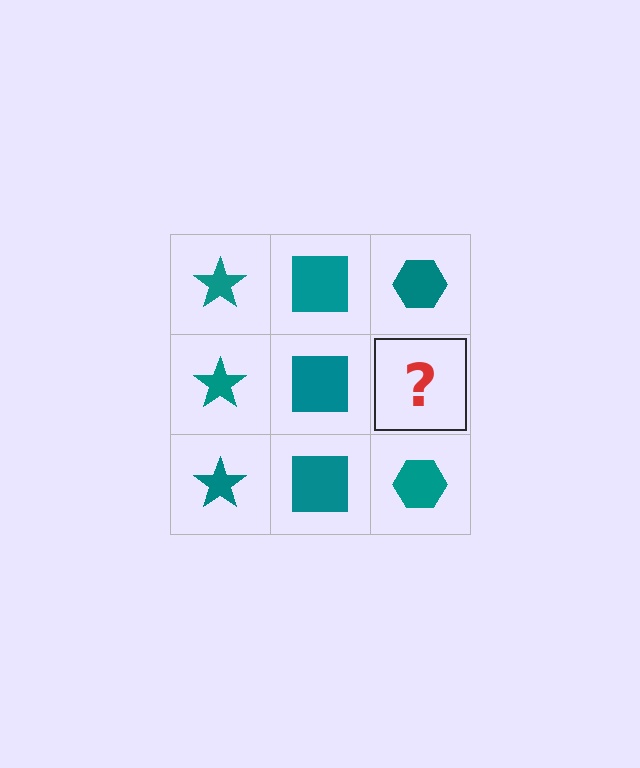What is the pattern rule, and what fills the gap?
The rule is that each column has a consistent shape. The gap should be filled with a teal hexagon.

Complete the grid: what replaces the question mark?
The question mark should be replaced with a teal hexagon.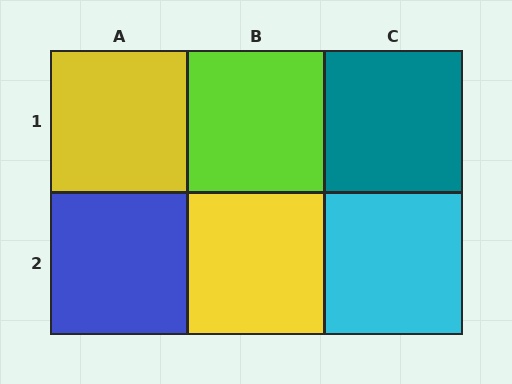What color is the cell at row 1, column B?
Lime.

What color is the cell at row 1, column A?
Yellow.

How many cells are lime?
1 cell is lime.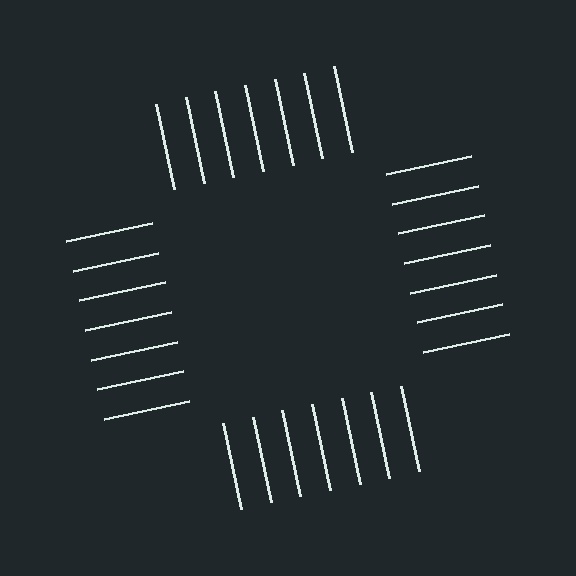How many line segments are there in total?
28 — 7 along each of the 4 edges.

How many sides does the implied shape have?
4 sides — the line-ends trace a square.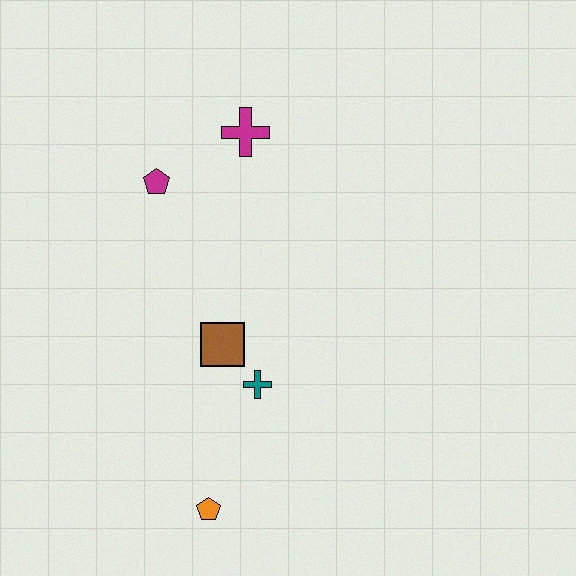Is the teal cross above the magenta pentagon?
No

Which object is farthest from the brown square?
The magenta cross is farthest from the brown square.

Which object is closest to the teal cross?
The brown square is closest to the teal cross.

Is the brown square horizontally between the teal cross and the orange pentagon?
Yes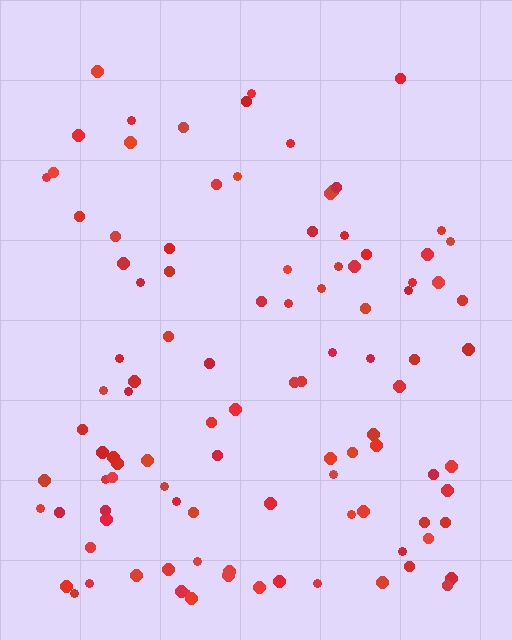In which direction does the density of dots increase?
From top to bottom, with the bottom side densest.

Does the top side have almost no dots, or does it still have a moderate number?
Still a moderate number, just noticeably fewer than the bottom.